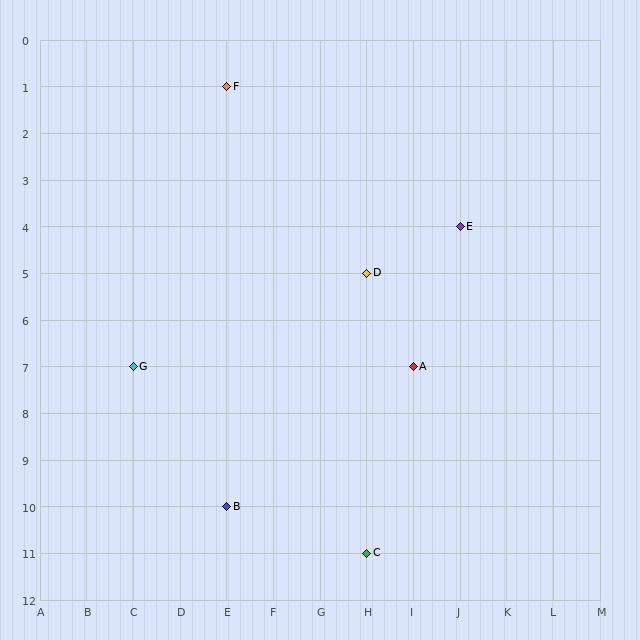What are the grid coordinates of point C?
Point C is at grid coordinates (H, 11).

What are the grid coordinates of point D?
Point D is at grid coordinates (H, 5).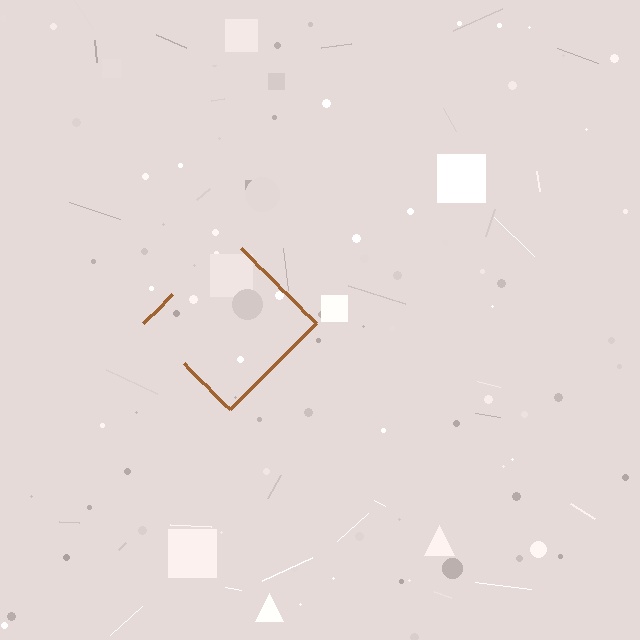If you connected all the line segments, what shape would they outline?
They would outline a diamond.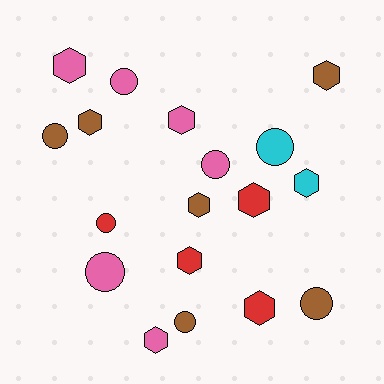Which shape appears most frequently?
Hexagon, with 10 objects.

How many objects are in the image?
There are 18 objects.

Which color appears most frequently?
Brown, with 6 objects.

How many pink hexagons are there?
There are 3 pink hexagons.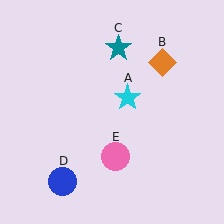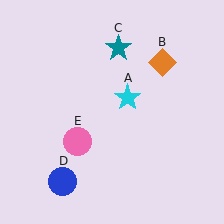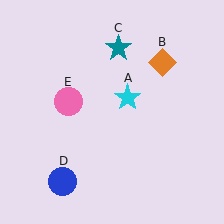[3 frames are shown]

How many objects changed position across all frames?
1 object changed position: pink circle (object E).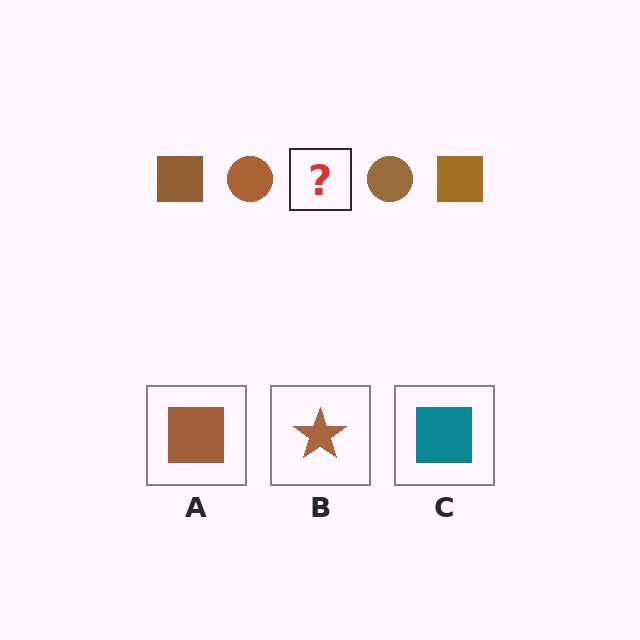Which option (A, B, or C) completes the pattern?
A.